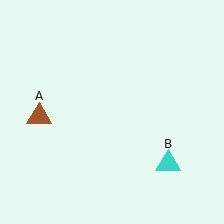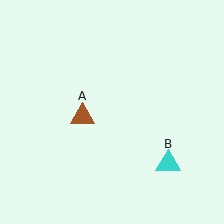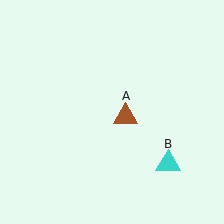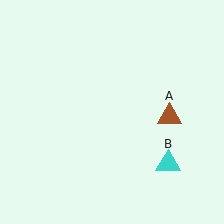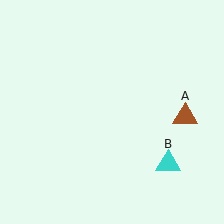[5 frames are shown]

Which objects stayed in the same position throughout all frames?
Cyan triangle (object B) remained stationary.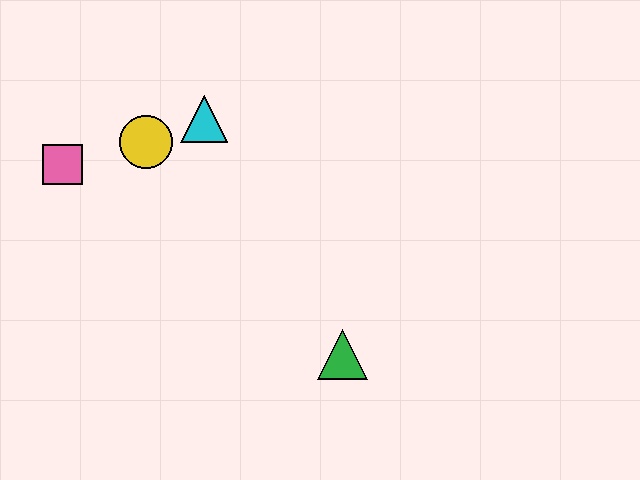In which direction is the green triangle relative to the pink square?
The green triangle is to the right of the pink square.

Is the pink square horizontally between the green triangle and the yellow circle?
No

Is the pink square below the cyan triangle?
Yes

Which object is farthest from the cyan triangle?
The green triangle is farthest from the cyan triangle.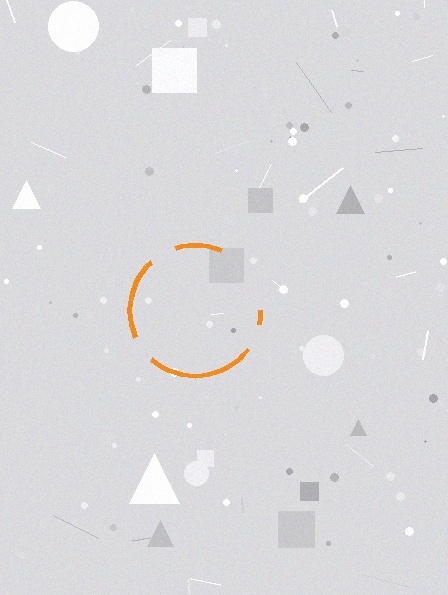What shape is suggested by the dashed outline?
The dashed outline suggests a circle.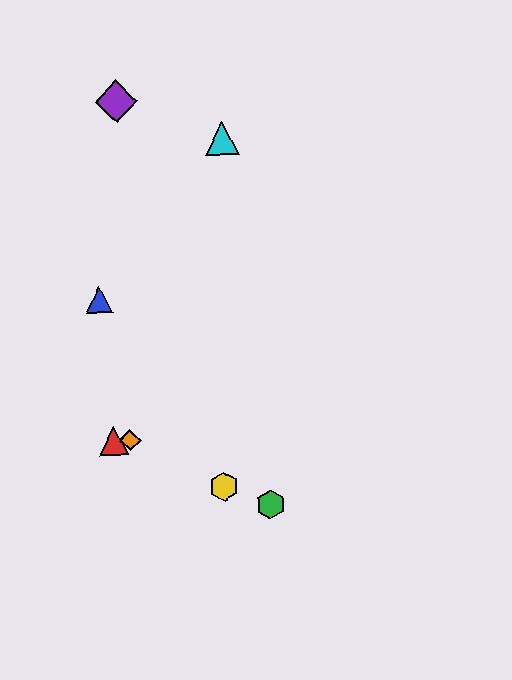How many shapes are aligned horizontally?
2 shapes (the red triangle, the orange diamond) are aligned horizontally.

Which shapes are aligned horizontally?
The red triangle, the orange diamond are aligned horizontally.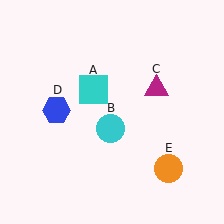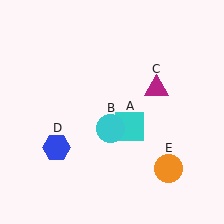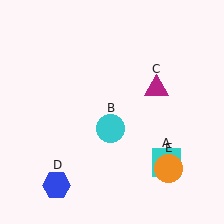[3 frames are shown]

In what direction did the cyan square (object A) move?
The cyan square (object A) moved down and to the right.